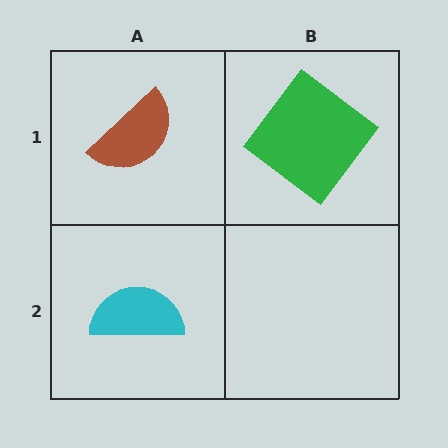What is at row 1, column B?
A green diamond.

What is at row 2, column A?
A cyan semicircle.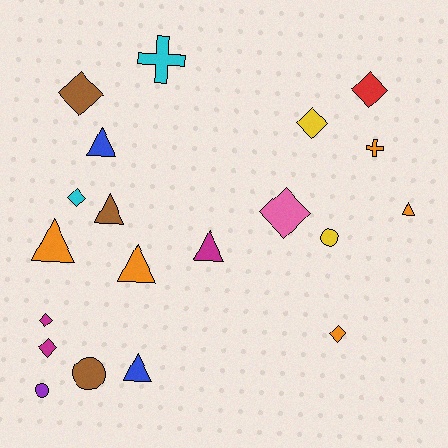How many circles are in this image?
There are 3 circles.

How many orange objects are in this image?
There are 5 orange objects.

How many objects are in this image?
There are 20 objects.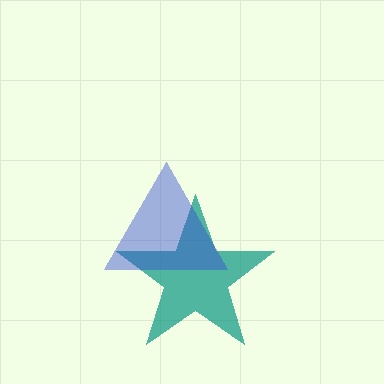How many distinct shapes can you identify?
There are 2 distinct shapes: a teal star, a blue triangle.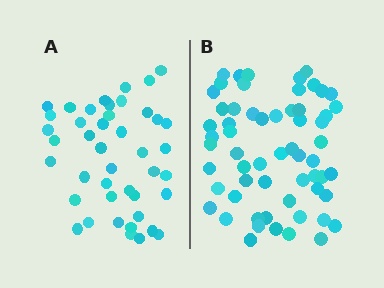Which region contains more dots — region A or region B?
Region B (the right region) has more dots.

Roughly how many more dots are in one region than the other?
Region B has approximately 15 more dots than region A.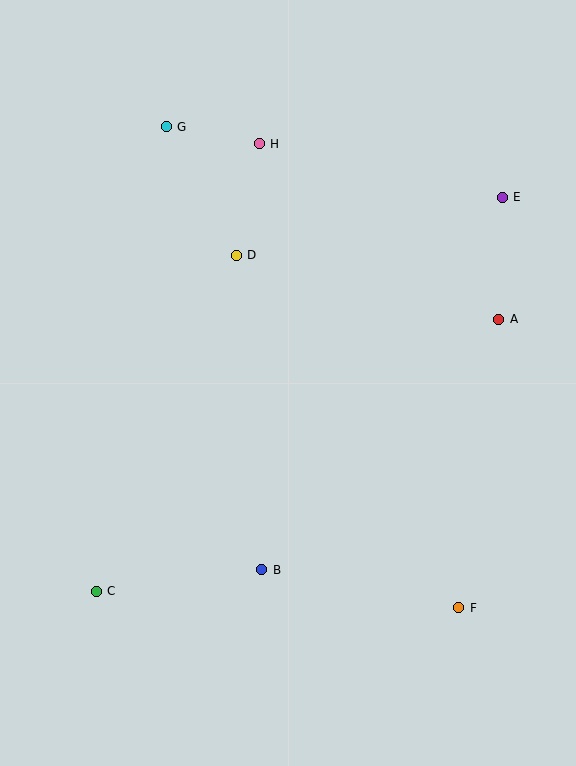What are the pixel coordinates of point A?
Point A is at (499, 319).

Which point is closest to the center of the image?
Point D at (236, 255) is closest to the center.